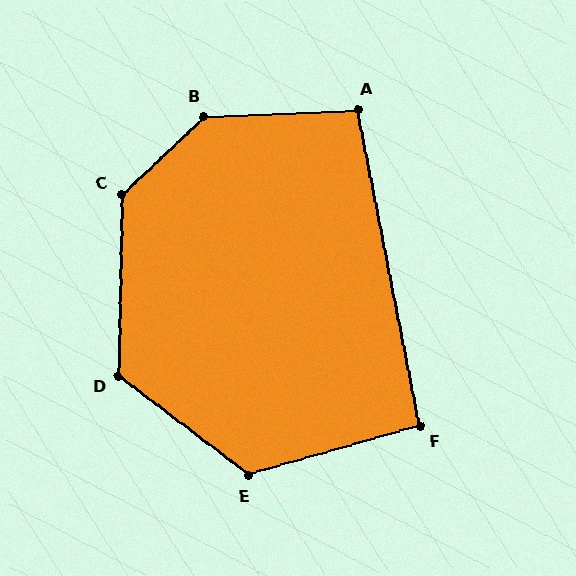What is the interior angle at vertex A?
Approximately 99 degrees (obtuse).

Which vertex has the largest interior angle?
B, at approximately 139 degrees.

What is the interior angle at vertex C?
Approximately 134 degrees (obtuse).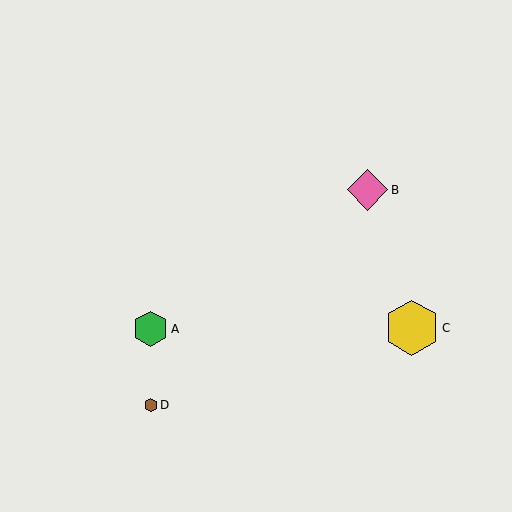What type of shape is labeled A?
Shape A is a green hexagon.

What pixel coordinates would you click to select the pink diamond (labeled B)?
Click at (368, 190) to select the pink diamond B.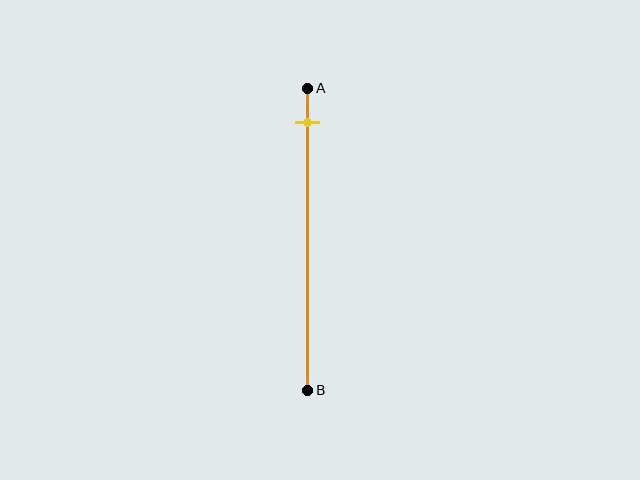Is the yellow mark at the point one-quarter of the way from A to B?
No, the mark is at about 10% from A, not at the 25% one-quarter point.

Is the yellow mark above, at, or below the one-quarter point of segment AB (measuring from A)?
The yellow mark is above the one-quarter point of segment AB.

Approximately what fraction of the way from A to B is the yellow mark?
The yellow mark is approximately 10% of the way from A to B.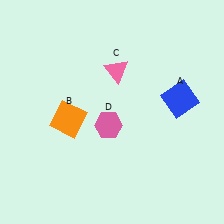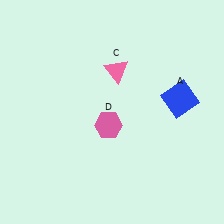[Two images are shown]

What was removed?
The orange square (B) was removed in Image 2.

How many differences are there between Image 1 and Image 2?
There is 1 difference between the two images.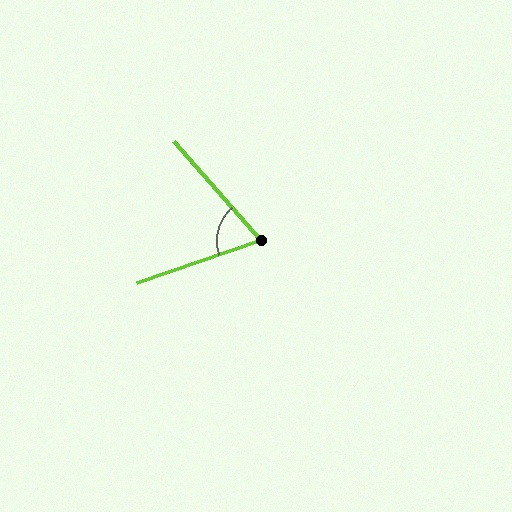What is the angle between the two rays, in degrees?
Approximately 68 degrees.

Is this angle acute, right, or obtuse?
It is acute.